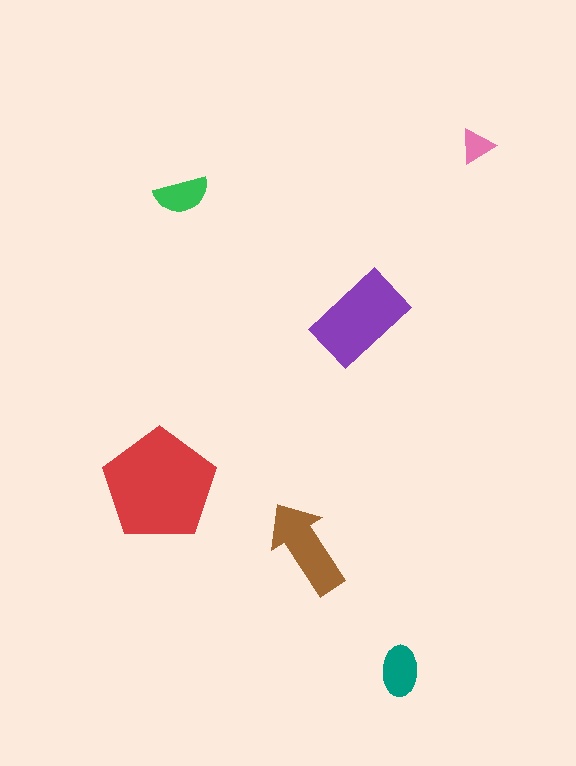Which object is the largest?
The red pentagon.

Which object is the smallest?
The pink triangle.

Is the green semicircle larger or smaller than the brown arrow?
Smaller.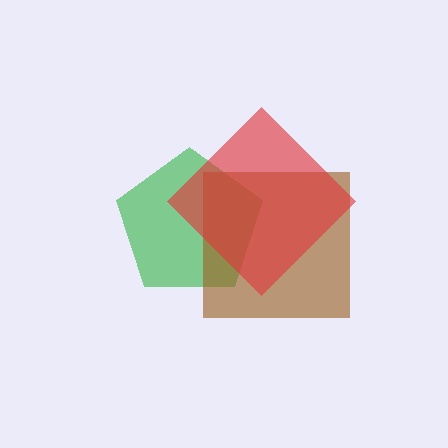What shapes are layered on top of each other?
The layered shapes are: a green pentagon, a brown square, a red diamond.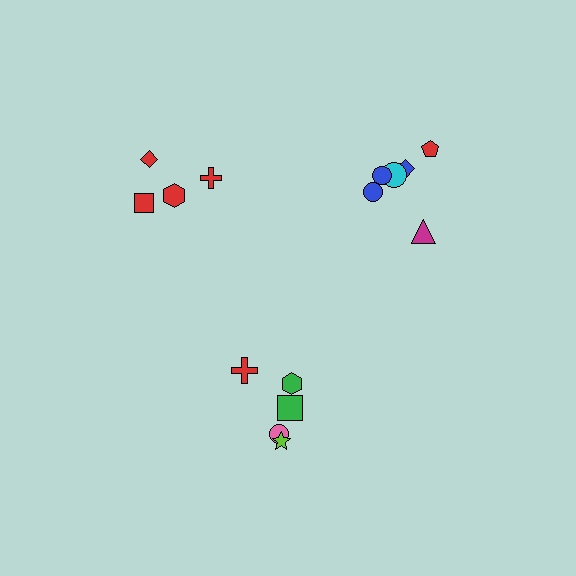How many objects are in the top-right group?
There are 6 objects.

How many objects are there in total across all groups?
There are 15 objects.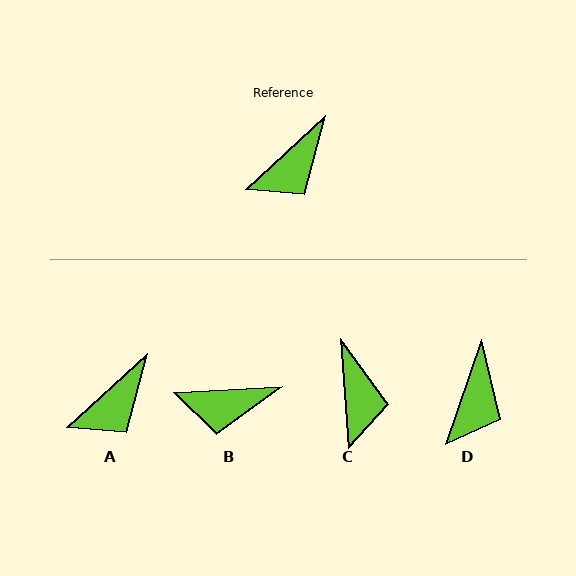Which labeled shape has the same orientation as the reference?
A.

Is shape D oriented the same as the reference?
No, it is off by about 29 degrees.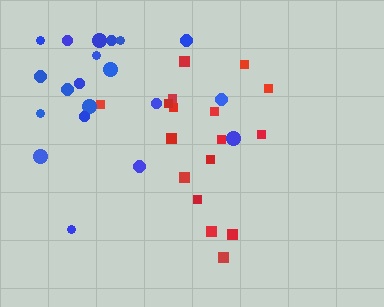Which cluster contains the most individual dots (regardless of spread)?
Blue (20).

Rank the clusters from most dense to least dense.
red, blue.